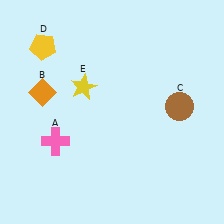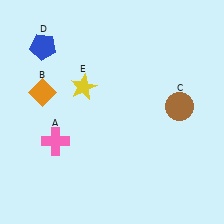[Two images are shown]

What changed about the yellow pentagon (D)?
In Image 1, D is yellow. In Image 2, it changed to blue.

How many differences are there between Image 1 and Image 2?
There is 1 difference between the two images.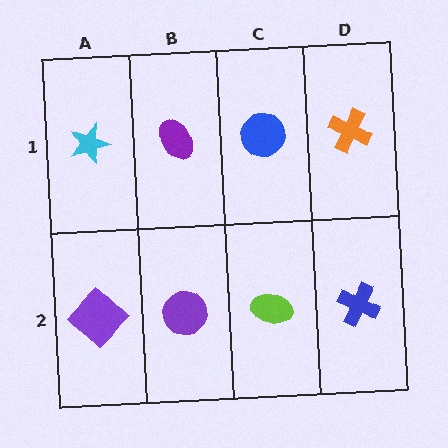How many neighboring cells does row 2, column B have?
3.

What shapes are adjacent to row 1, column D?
A blue cross (row 2, column D), a blue circle (row 1, column C).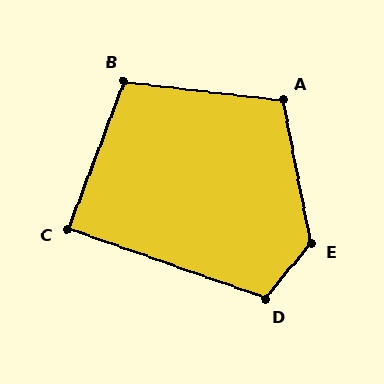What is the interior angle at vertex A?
Approximately 107 degrees (obtuse).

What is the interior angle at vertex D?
Approximately 110 degrees (obtuse).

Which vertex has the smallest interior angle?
C, at approximately 89 degrees.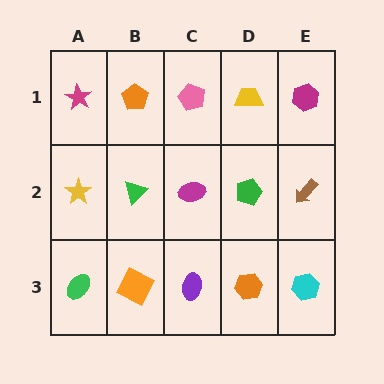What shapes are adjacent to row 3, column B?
A green triangle (row 2, column B), a green ellipse (row 3, column A), a purple ellipse (row 3, column C).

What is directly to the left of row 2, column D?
A magenta ellipse.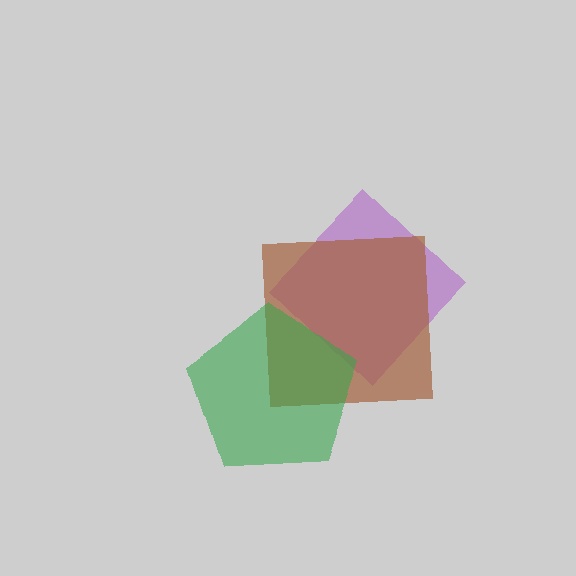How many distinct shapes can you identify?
There are 3 distinct shapes: a purple diamond, a brown square, a green pentagon.